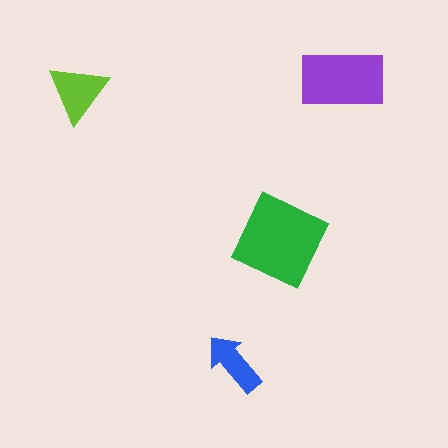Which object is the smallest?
The blue arrow.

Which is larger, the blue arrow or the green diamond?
The green diamond.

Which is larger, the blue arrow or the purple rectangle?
The purple rectangle.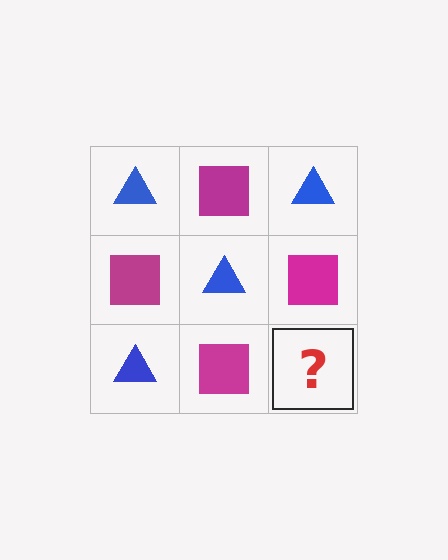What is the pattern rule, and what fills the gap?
The rule is that it alternates blue triangle and magenta square in a checkerboard pattern. The gap should be filled with a blue triangle.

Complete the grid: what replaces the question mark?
The question mark should be replaced with a blue triangle.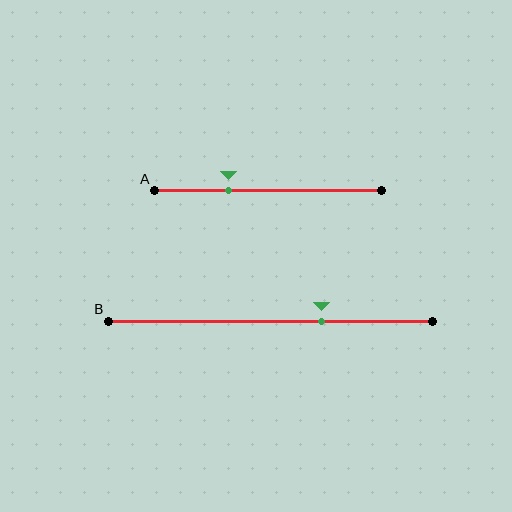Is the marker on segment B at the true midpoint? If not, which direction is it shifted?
No, the marker on segment B is shifted to the right by about 16% of the segment length.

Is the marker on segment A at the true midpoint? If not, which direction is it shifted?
No, the marker on segment A is shifted to the left by about 18% of the segment length.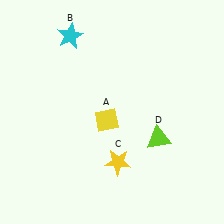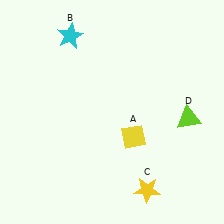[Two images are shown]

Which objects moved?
The objects that moved are: the yellow diamond (A), the yellow star (C), the lime triangle (D).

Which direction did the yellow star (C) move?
The yellow star (C) moved right.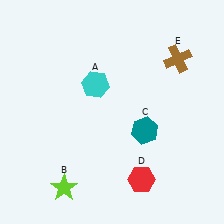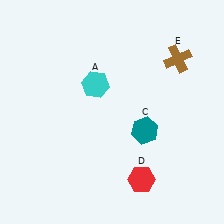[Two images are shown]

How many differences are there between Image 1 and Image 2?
There is 1 difference between the two images.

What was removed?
The lime star (B) was removed in Image 2.